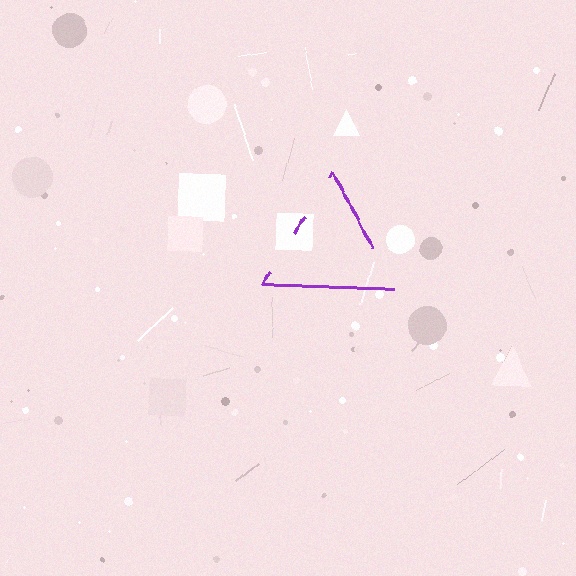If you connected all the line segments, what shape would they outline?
They would outline a triangle.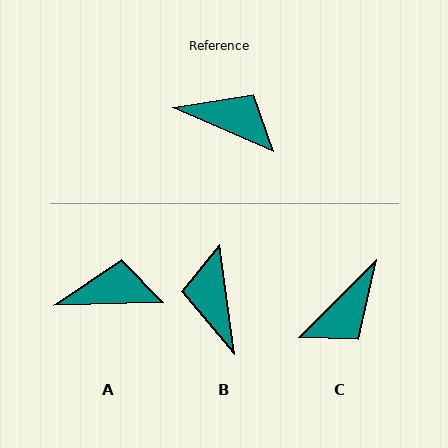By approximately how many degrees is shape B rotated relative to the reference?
Approximately 122 degrees counter-clockwise.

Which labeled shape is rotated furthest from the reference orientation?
B, about 122 degrees away.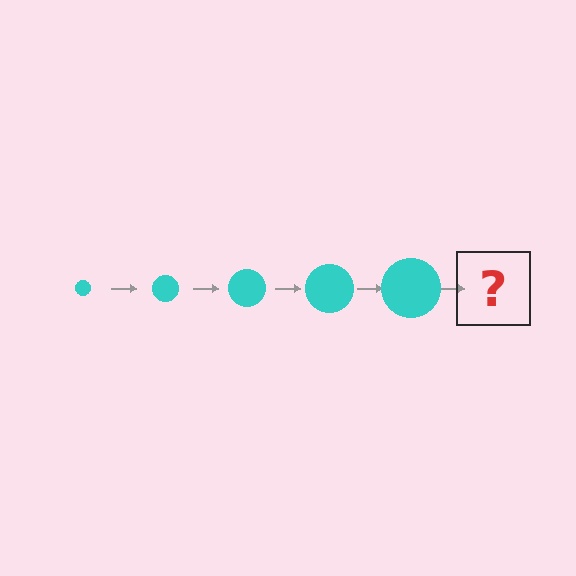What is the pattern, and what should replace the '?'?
The pattern is that the circle gets progressively larger each step. The '?' should be a cyan circle, larger than the previous one.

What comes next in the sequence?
The next element should be a cyan circle, larger than the previous one.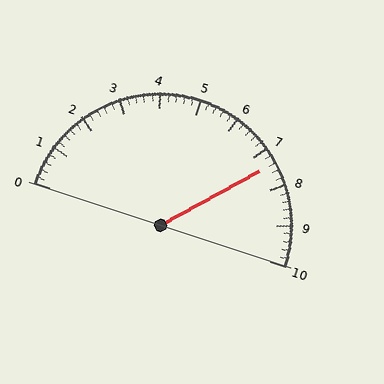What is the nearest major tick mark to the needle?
The nearest major tick mark is 7.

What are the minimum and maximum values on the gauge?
The gauge ranges from 0 to 10.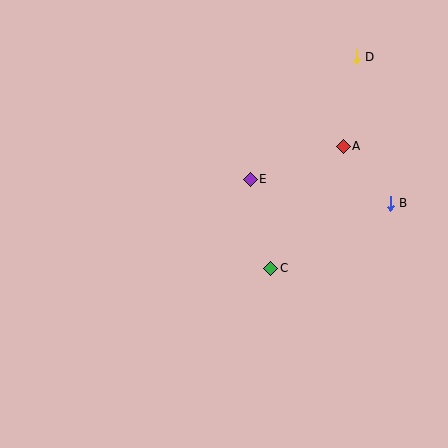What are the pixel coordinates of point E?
Point E is at (250, 179).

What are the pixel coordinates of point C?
Point C is at (271, 268).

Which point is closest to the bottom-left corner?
Point C is closest to the bottom-left corner.